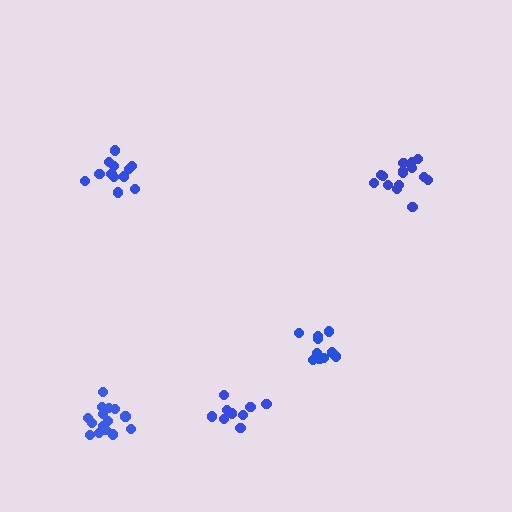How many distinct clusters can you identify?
There are 5 distinct clusters.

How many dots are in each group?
Group 1: 15 dots, Group 2: 9 dots, Group 3: 12 dots, Group 4: 10 dots, Group 5: 15 dots (61 total).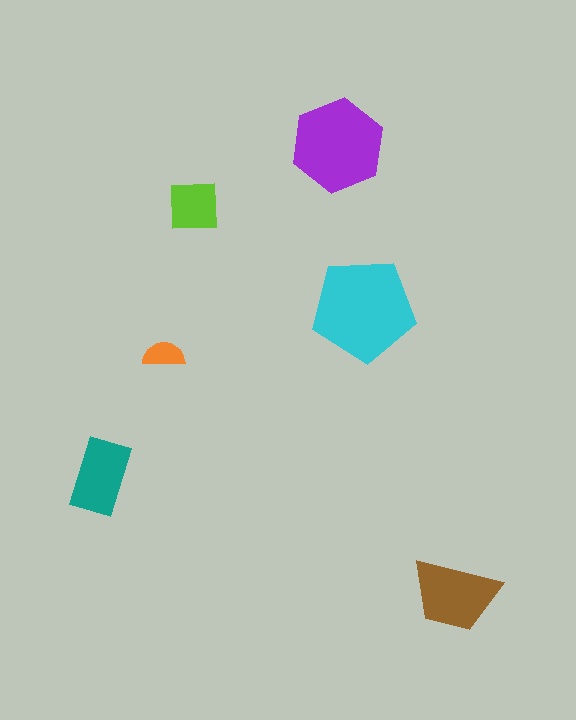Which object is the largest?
The cyan pentagon.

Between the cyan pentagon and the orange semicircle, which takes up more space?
The cyan pentagon.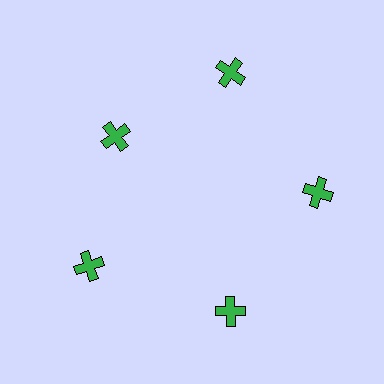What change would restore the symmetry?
The symmetry would be restored by moving it outward, back onto the ring so that all 5 crosses sit at equal angles and equal distance from the center.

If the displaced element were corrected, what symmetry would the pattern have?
It would have 5-fold rotational symmetry — the pattern would map onto itself every 72 degrees.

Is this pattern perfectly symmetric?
No. The 5 green crosses are arranged in a ring, but one element near the 10 o'clock position is pulled inward toward the center, breaking the 5-fold rotational symmetry.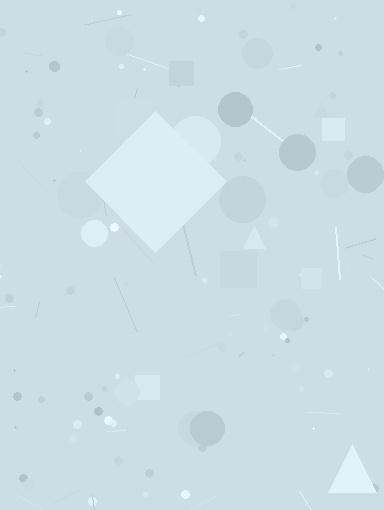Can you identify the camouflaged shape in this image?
The camouflaged shape is a diamond.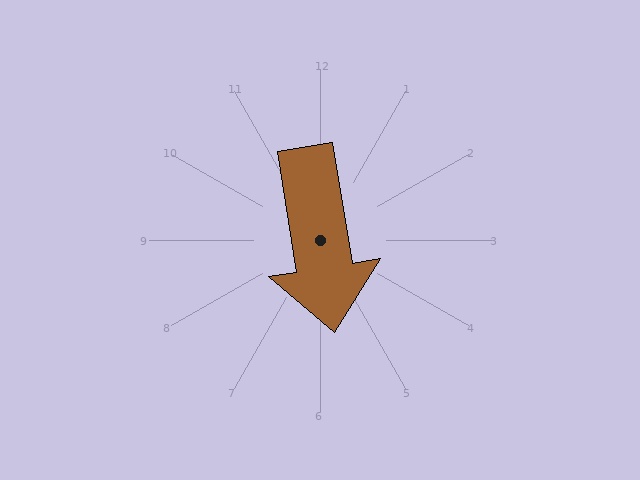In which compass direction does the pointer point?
South.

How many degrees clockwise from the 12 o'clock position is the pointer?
Approximately 171 degrees.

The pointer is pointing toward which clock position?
Roughly 6 o'clock.